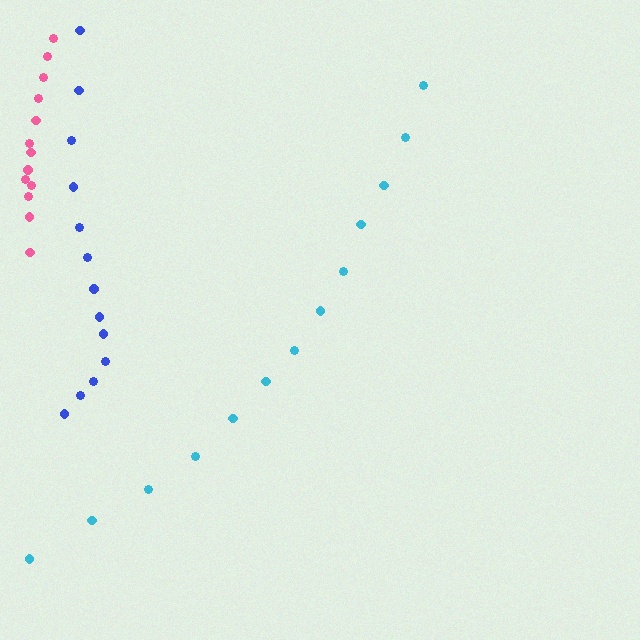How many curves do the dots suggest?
There are 3 distinct paths.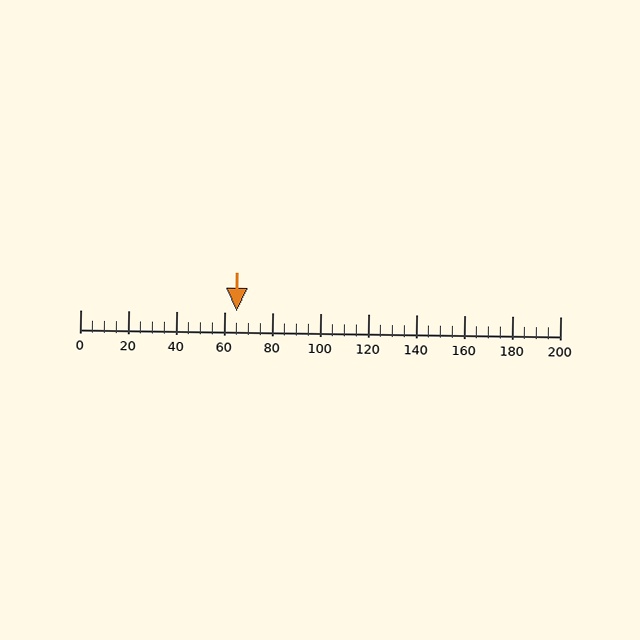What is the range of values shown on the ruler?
The ruler shows values from 0 to 200.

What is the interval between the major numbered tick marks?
The major tick marks are spaced 20 units apart.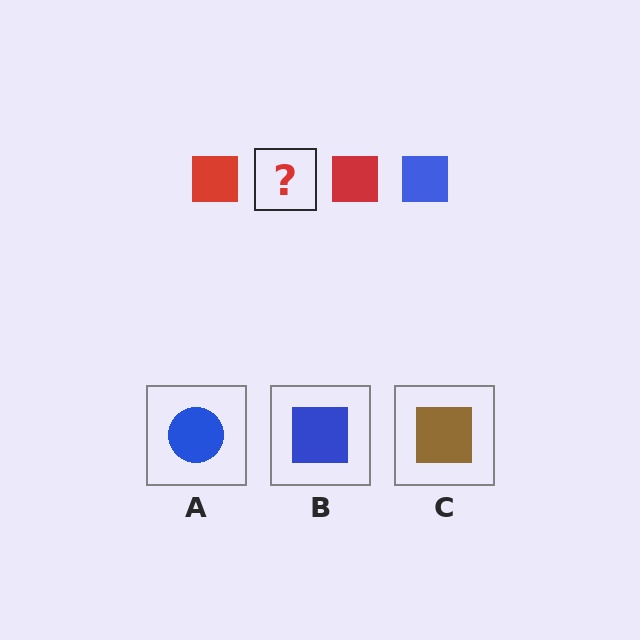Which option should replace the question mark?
Option B.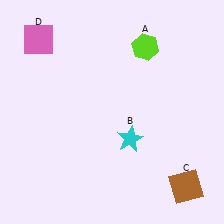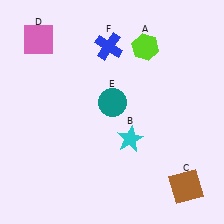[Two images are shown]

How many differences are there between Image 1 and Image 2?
There are 2 differences between the two images.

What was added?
A teal circle (E), a blue cross (F) were added in Image 2.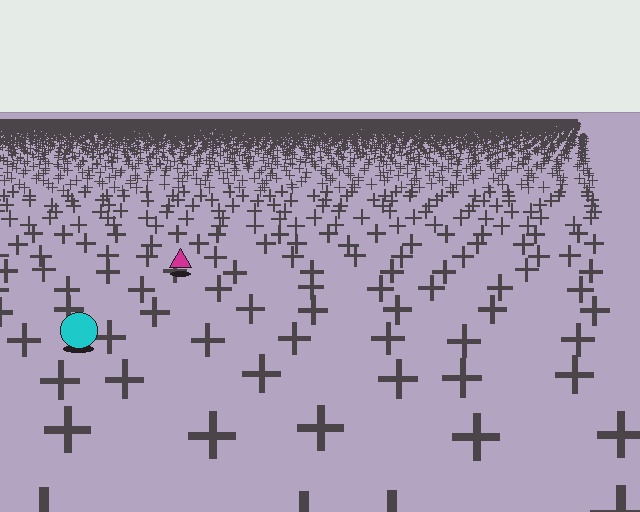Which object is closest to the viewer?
The cyan circle is closest. The texture marks near it are larger and more spread out.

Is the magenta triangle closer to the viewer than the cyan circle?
No. The cyan circle is closer — you can tell from the texture gradient: the ground texture is coarser near it.